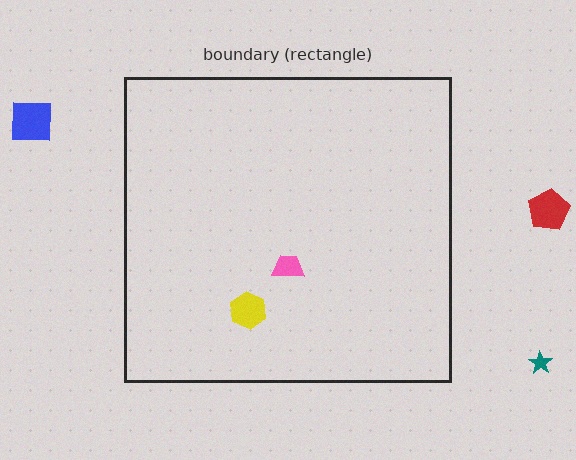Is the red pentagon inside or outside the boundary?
Outside.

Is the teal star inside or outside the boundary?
Outside.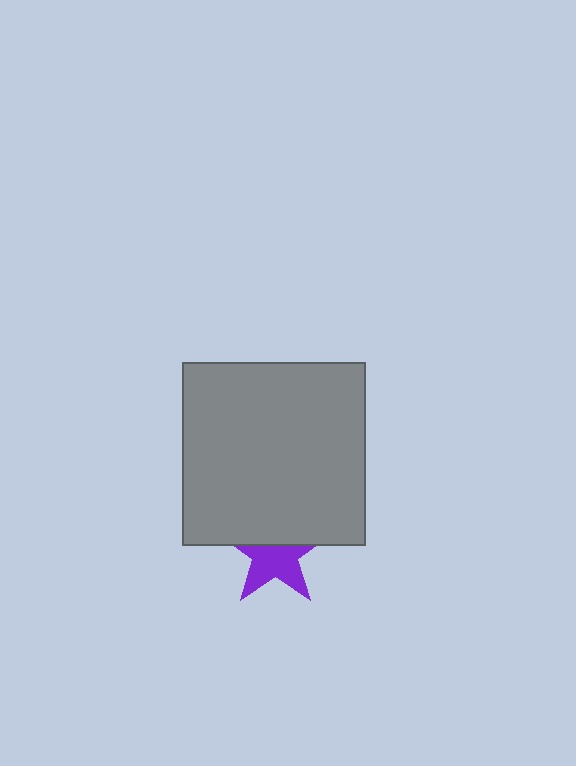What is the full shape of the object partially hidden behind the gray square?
The partially hidden object is a purple star.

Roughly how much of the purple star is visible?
About half of it is visible (roughly 58%).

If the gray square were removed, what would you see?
You would see the complete purple star.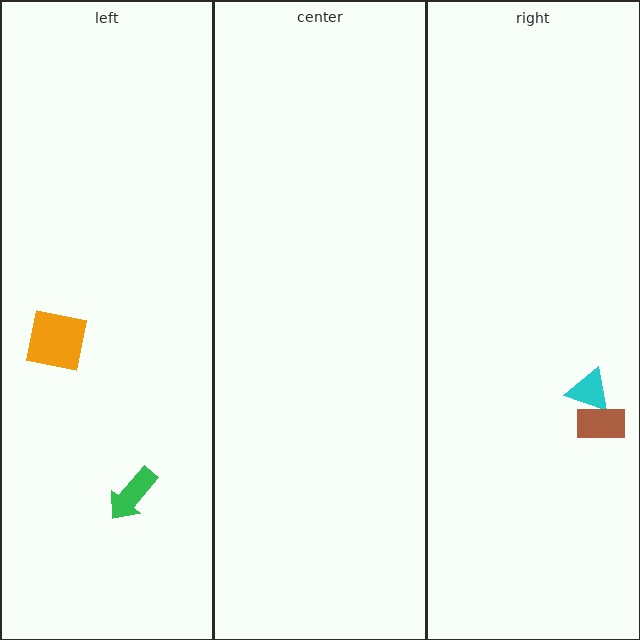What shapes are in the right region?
The cyan triangle, the brown rectangle.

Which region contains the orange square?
The left region.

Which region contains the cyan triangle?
The right region.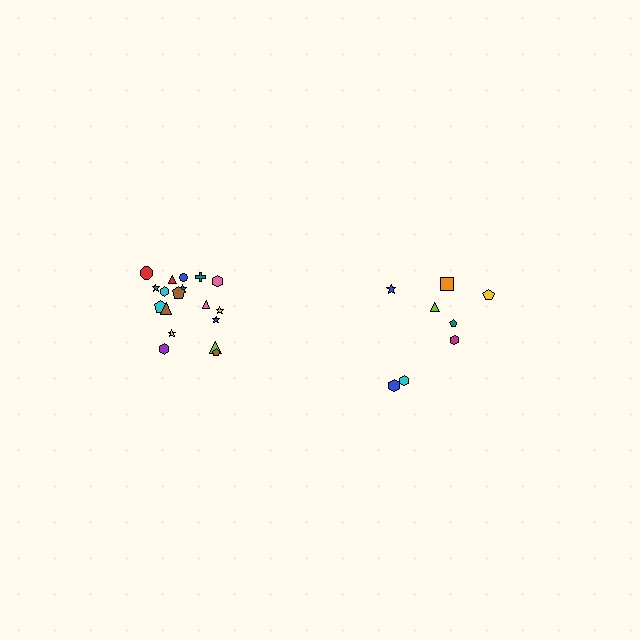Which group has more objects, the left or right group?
The left group.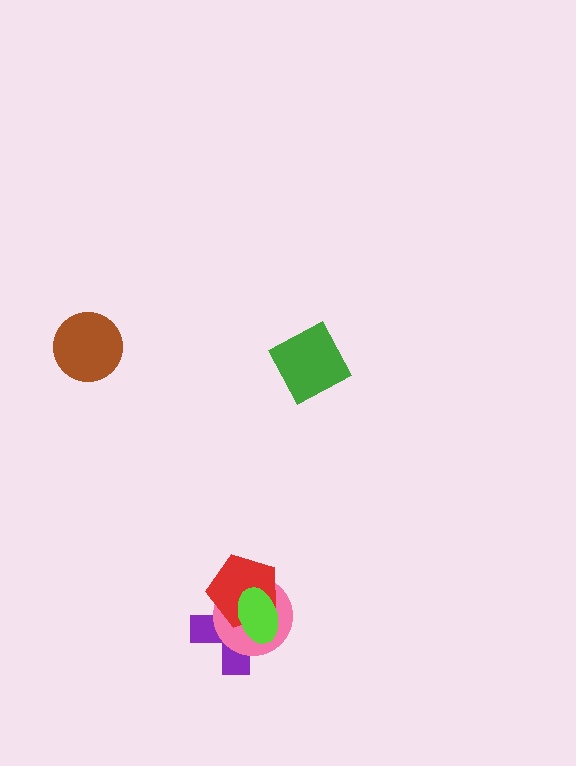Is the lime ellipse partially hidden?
No, no other shape covers it.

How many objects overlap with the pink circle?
3 objects overlap with the pink circle.